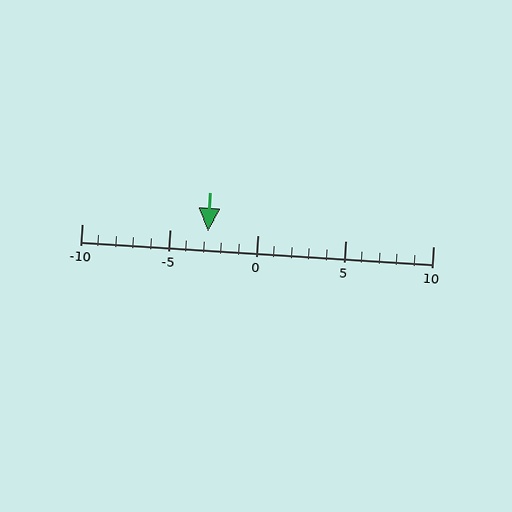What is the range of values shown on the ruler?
The ruler shows values from -10 to 10.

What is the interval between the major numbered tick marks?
The major tick marks are spaced 5 units apart.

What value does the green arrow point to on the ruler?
The green arrow points to approximately -3.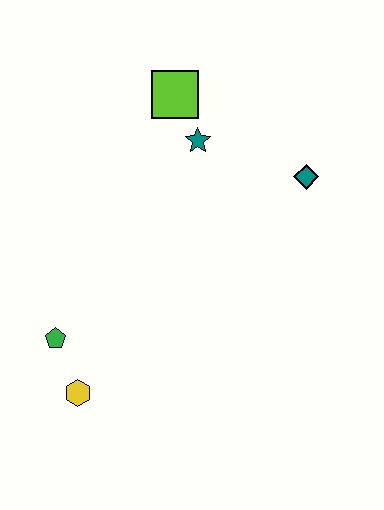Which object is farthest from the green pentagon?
The teal diamond is farthest from the green pentagon.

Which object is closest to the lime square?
The teal star is closest to the lime square.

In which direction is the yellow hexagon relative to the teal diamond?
The yellow hexagon is to the left of the teal diamond.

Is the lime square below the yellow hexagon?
No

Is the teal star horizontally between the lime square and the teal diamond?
Yes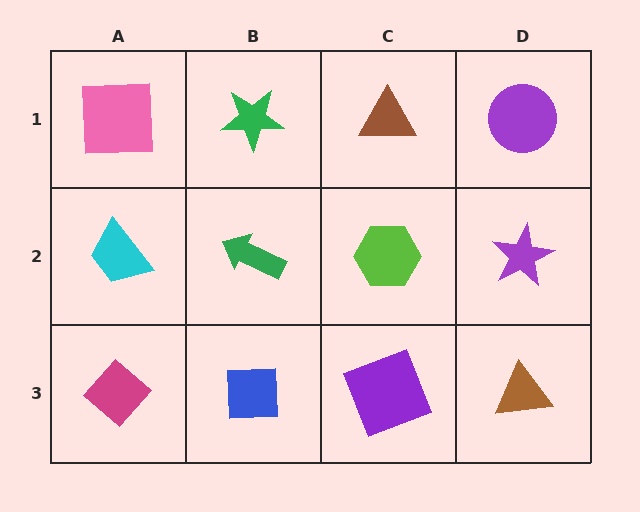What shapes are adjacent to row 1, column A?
A cyan trapezoid (row 2, column A), a green star (row 1, column B).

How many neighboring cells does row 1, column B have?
3.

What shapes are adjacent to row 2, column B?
A green star (row 1, column B), a blue square (row 3, column B), a cyan trapezoid (row 2, column A), a lime hexagon (row 2, column C).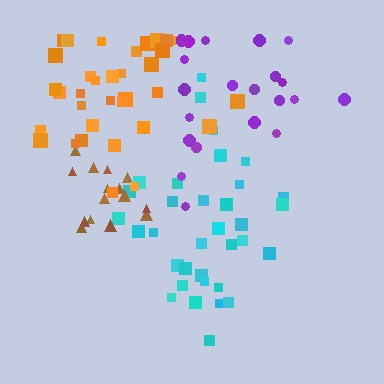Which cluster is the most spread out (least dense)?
Purple.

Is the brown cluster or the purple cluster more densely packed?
Brown.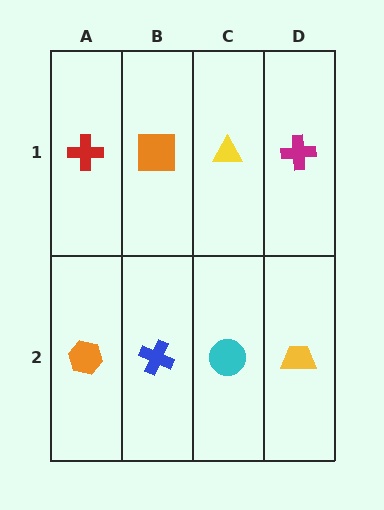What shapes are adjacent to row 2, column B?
An orange square (row 1, column B), an orange hexagon (row 2, column A), a cyan circle (row 2, column C).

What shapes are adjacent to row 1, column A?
An orange hexagon (row 2, column A), an orange square (row 1, column B).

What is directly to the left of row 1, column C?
An orange square.